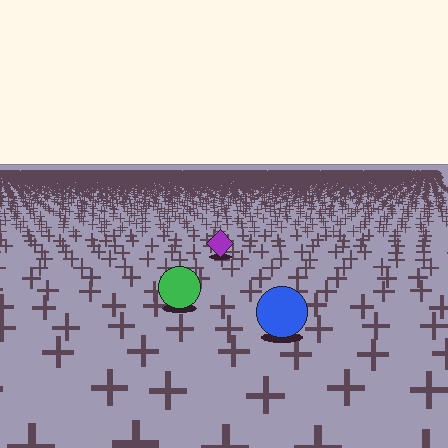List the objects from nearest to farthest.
From nearest to farthest: the blue circle, the green circle, the purple diamond.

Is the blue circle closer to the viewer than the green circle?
Yes. The blue circle is closer — you can tell from the texture gradient: the ground texture is coarser near it.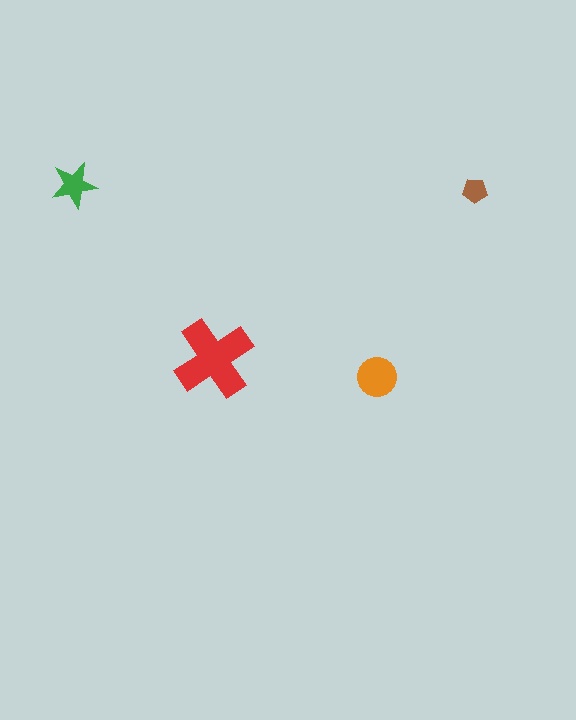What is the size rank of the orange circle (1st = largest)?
2nd.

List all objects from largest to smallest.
The red cross, the orange circle, the green star, the brown pentagon.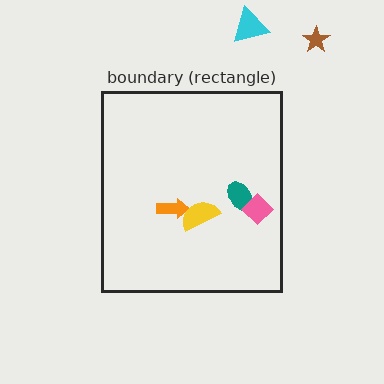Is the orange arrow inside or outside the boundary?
Inside.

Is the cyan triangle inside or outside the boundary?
Outside.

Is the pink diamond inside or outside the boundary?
Inside.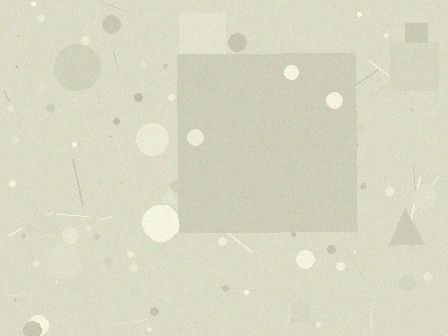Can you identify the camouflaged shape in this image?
The camouflaged shape is a square.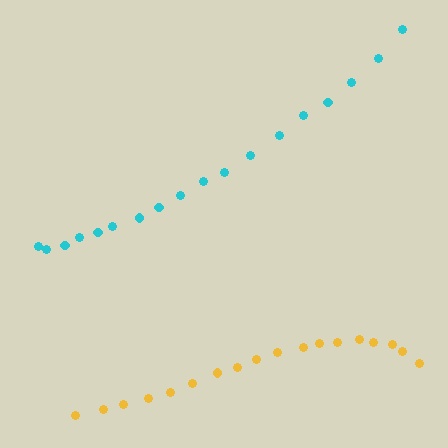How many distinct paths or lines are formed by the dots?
There are 2 distinct paths.